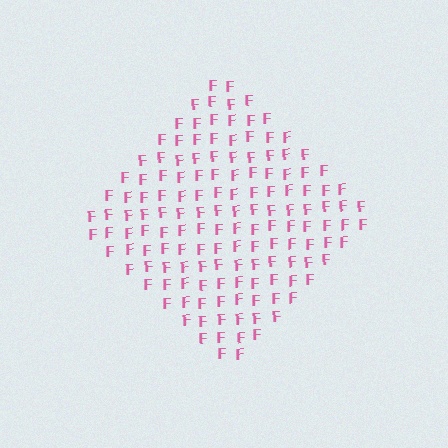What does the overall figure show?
The overall figure shows a diamond.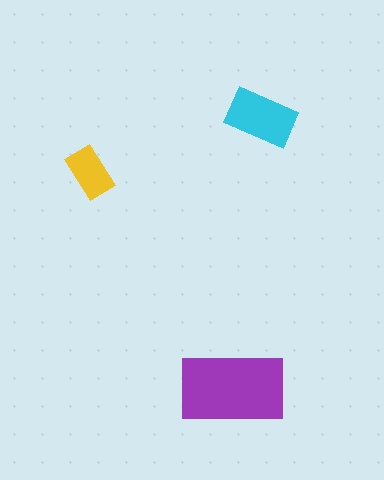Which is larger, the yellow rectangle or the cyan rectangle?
The cyan one.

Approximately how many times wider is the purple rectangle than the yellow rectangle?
About 2 times wider.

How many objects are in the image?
There are 3 objects in the image.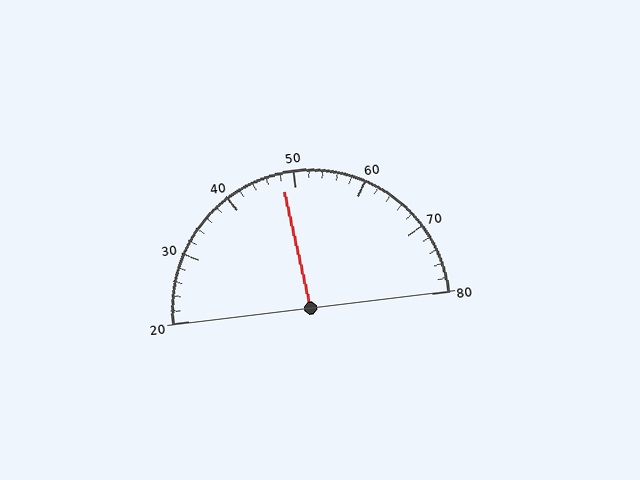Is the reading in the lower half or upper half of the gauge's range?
The reading is in the lower half of the range (20 to 80).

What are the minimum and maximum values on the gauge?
The gauge ranges from 20 to 80.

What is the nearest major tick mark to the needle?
The nearest major tick mark is 50.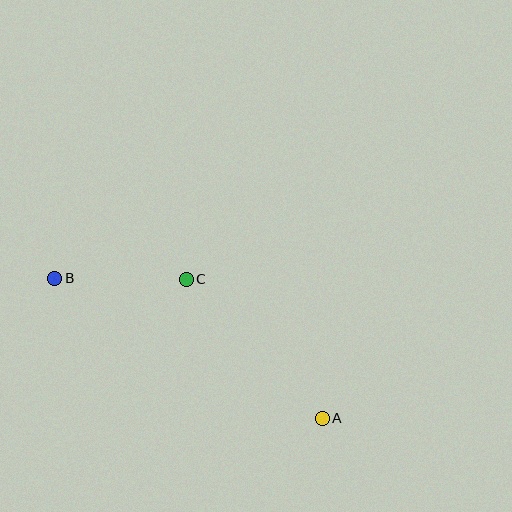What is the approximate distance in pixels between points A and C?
The distance between A and C is approximately 194 pixels.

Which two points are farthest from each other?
Points A and B are farthest from each other.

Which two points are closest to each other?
Points B and C are closest to each other.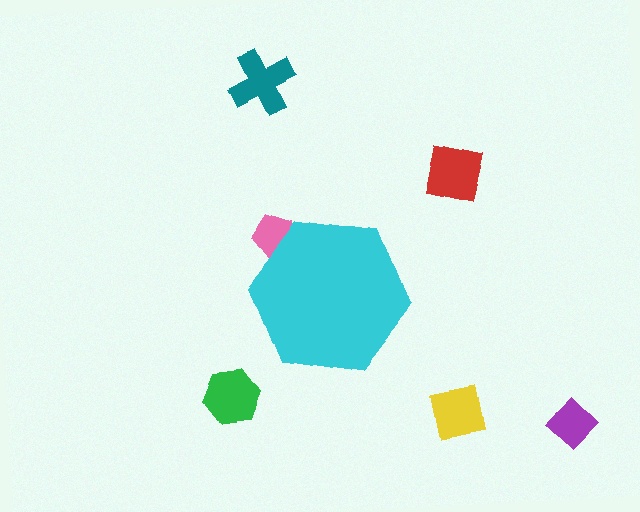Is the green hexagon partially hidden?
No, the green hexagon is fully visible.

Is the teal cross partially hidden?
No, the teal cross is fully visible.